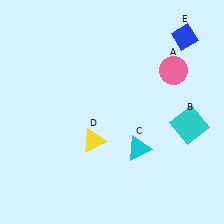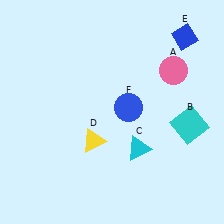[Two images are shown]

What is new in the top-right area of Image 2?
A blue circle (F) was added in the top-right area of Image 2.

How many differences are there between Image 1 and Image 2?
There is 1 difference between the two images.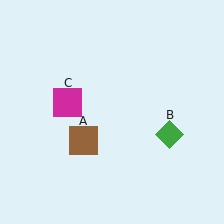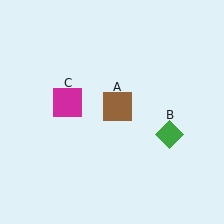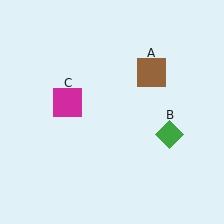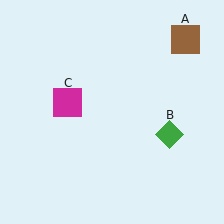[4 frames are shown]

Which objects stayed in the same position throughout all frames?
Green diamond (object B) and magenta square (object C) remained stationary.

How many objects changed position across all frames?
1 object changed position: brown square (object A).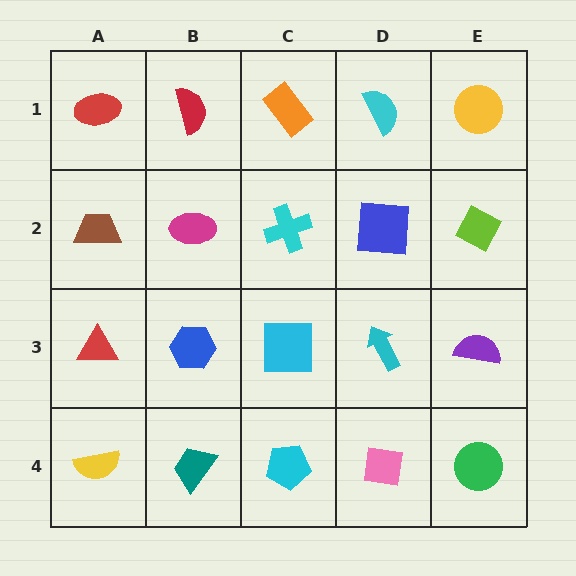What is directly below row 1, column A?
A brown trapezoid.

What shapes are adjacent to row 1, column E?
A lime diamond (row 2, column E), a cyan semicircle (row 1, column D).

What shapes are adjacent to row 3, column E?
A lime diamond (row 2, column E), a green circle (row 4, column E), a cyan arrow (row 3, column D).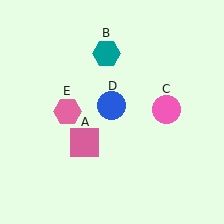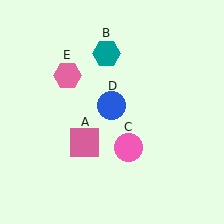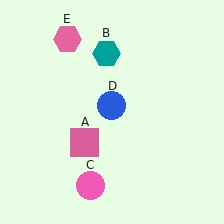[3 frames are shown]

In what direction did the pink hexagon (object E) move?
The pink hexagon (object E) moved up.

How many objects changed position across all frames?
2 objects changed position: pink circle (object C), pink hexagon (object E).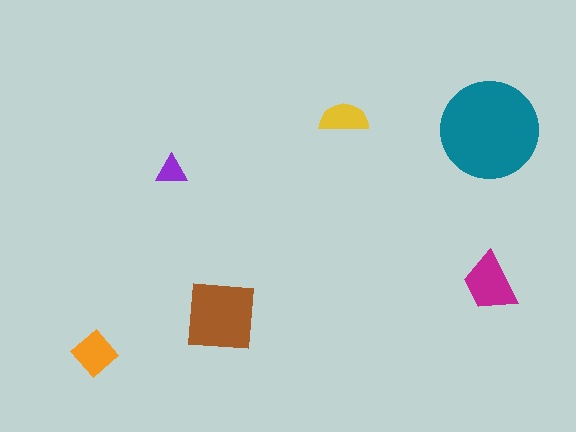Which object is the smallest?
The purple triangle.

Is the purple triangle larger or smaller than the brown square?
Smaller.